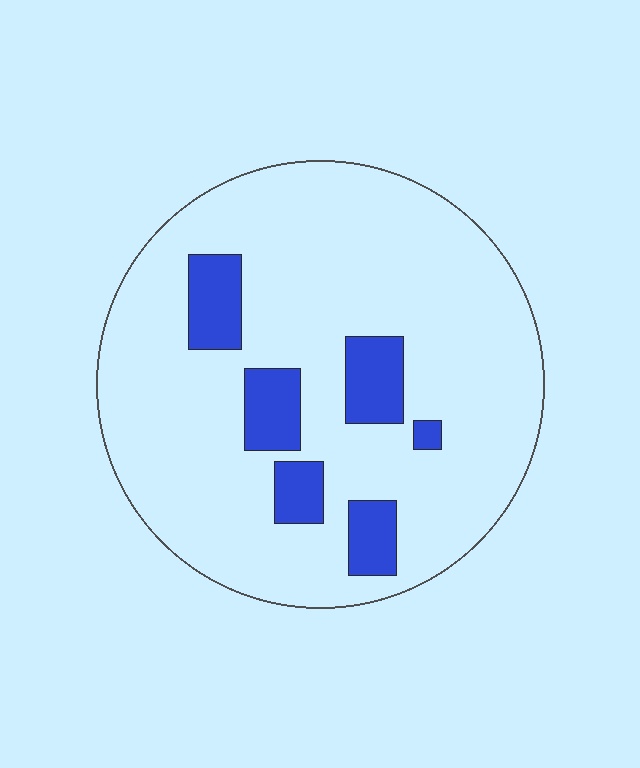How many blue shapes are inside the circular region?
6.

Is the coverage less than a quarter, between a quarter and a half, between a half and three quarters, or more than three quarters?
Less than a quarter.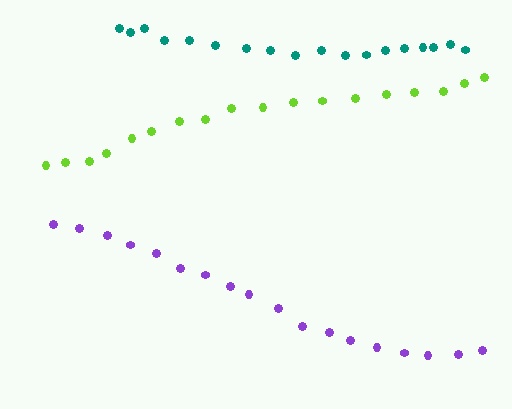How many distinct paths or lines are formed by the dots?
There are 3 distinct paths.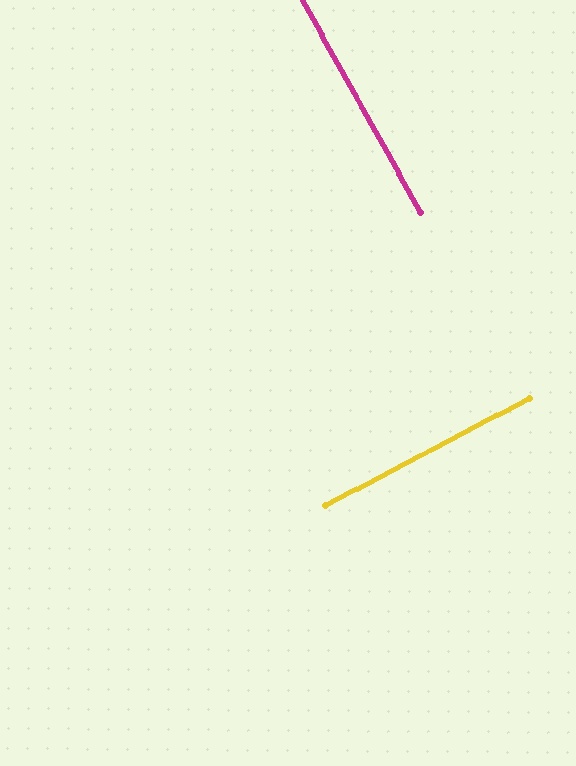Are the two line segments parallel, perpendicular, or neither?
Perpendicular — they meet at approximately 89°.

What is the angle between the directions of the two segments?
Approximately 89 degrees.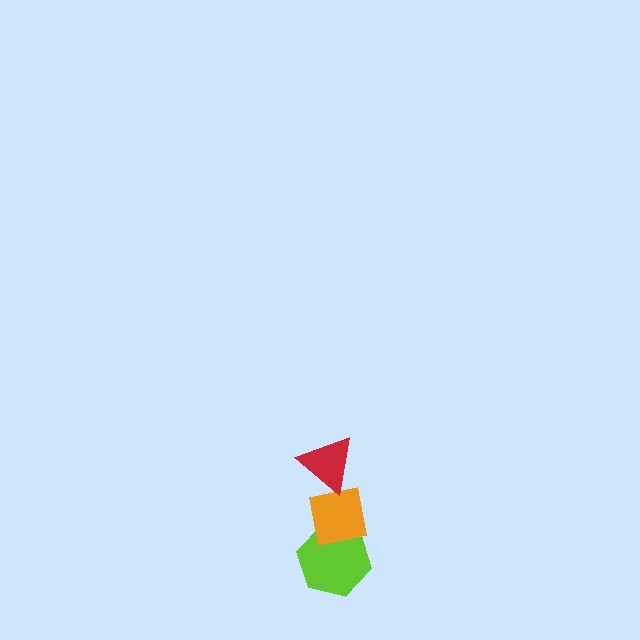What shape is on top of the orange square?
The red triangle is on top of the orange square.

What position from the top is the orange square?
The orange square is 2nd from the top.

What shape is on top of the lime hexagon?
The orange square is on top of the lime hexagon.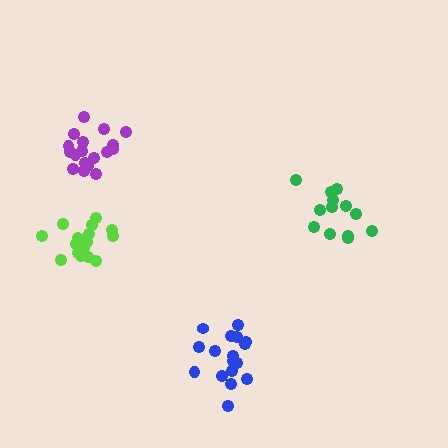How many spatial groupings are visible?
There are 4 spatial groupings.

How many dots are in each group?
Group 1: 18 dots, Group 2: 13 dots, Group 3: 17 dots, Group 4: 16 dots (64 total).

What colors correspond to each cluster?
The clusters are colored: purple, green, blue, lime.